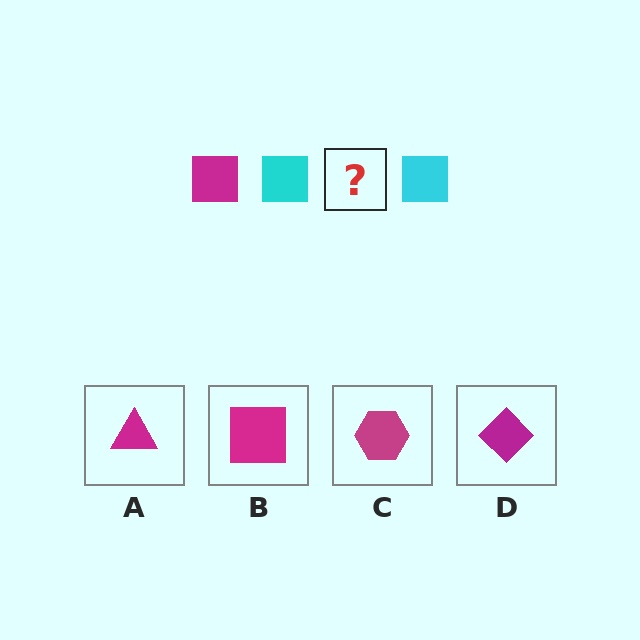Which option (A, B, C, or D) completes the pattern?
B.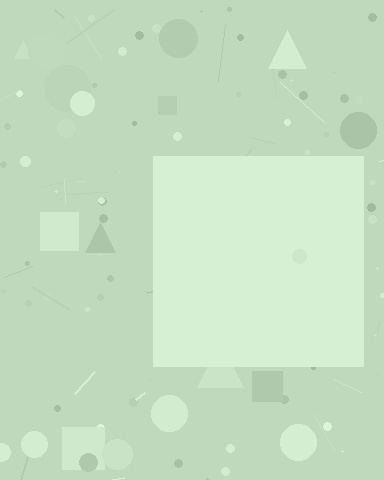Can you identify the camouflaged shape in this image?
The camouflaged shape is a square.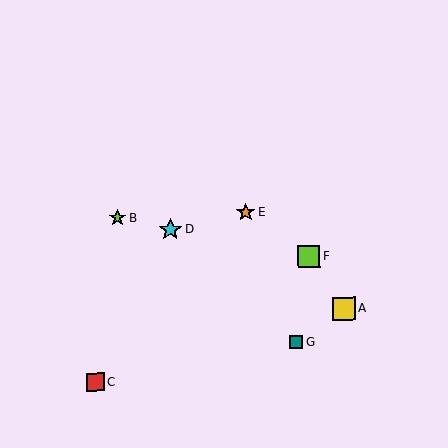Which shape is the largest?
The yellow square (labeled A) is the largest.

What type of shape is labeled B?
Shape B is a lime star.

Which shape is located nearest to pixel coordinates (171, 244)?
The cyan star (labeled D) at (170, 229) is nearest to that location.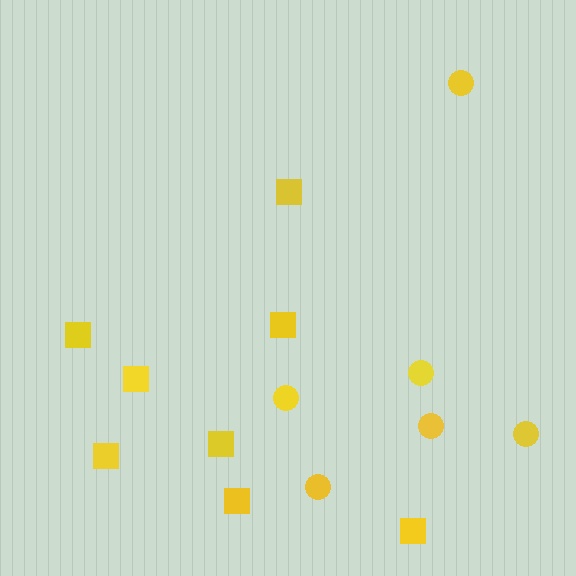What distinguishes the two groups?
There are 2 groups: one group of squares (8) and one group of circles (6).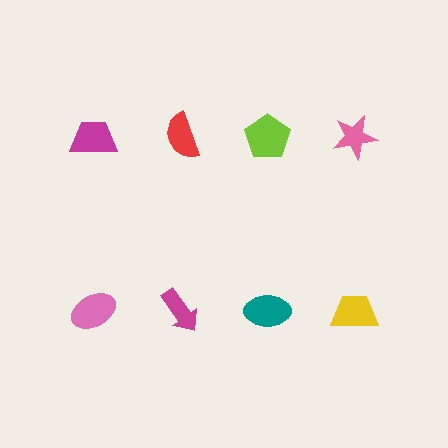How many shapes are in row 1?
4 shapes.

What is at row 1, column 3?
A lime pentagon.